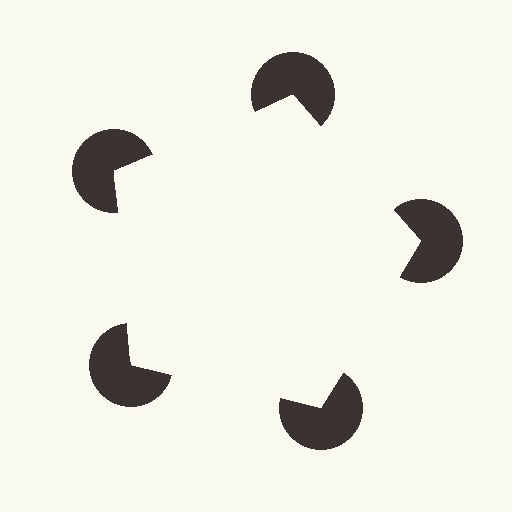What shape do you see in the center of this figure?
An illusory pentagon — its edges are inferred from the aligned wedge cuts in the pac-man discs, not physically drawn.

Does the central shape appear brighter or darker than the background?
It typically appears slightly brighter than the background, even though no actual brightness change is drawn.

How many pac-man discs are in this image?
There are 5 — one at each vertex of the illusory pentagon.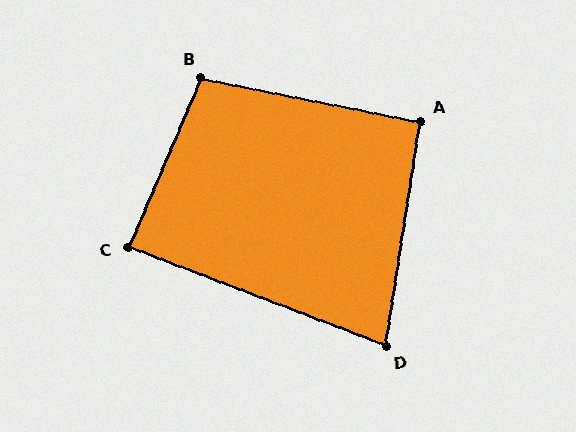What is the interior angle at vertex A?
Approximately 92 degrees (approximately right).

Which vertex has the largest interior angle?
B, at approximately 102 degrees.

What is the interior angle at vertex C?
Approximately 88 degrees (approximately right).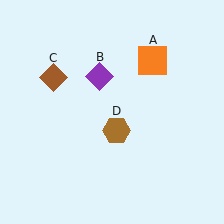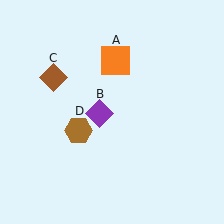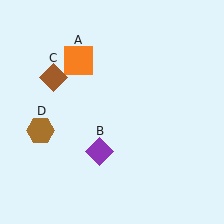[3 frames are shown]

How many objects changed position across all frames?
3 objects changed position: orange square (object A), purple diamond (object B), brown hexagon (object D).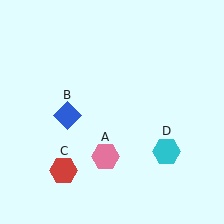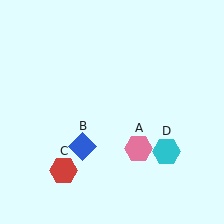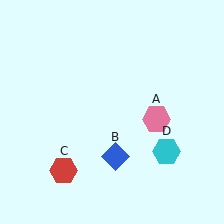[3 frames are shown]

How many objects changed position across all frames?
2 objects changed position: pink hexagon (object A), blue diamond (object B).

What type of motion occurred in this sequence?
The pink hexagon (object A), blue diamond (object B) rotated counterclockwise around the center of the scene.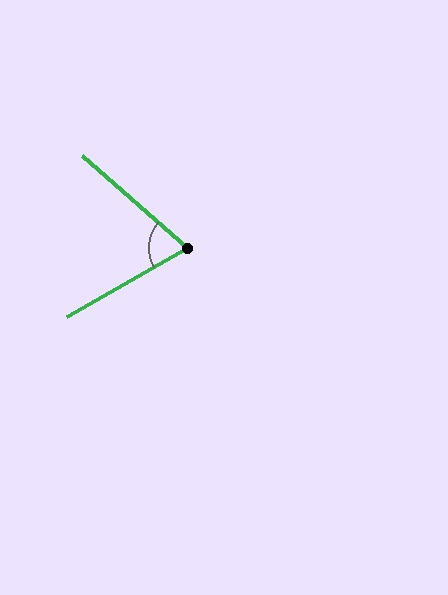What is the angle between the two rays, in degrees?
Approximately 71 degrees.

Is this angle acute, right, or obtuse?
It is acute.